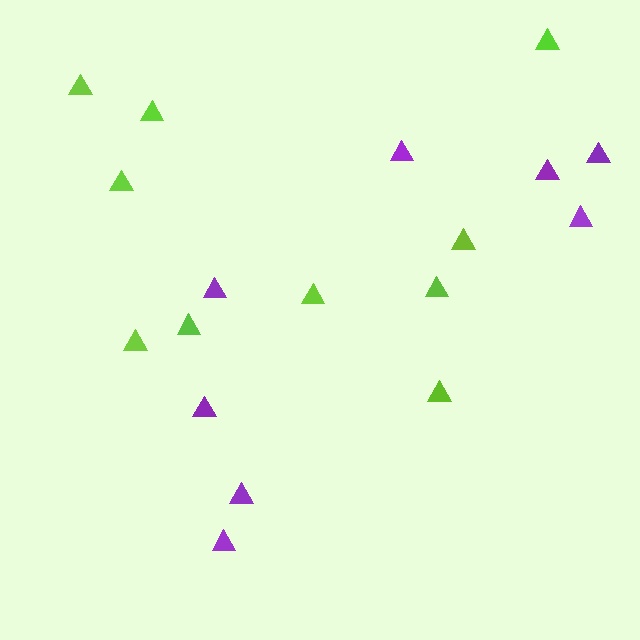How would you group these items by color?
There are 2 groups: one group of lime triangles (10) and one group of purple triangles (8).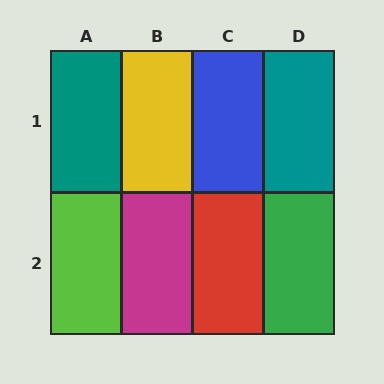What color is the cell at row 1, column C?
Blue.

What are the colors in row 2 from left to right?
Lime, magenta, red, green.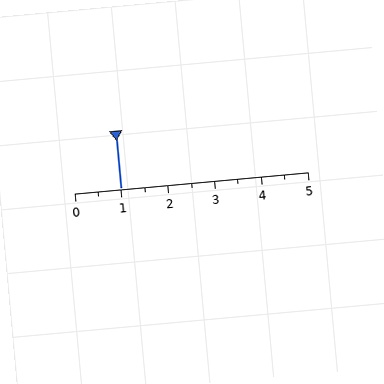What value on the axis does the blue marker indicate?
The marker indicates approximately 1.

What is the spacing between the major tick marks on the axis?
The major ticks are spaced 1 apart.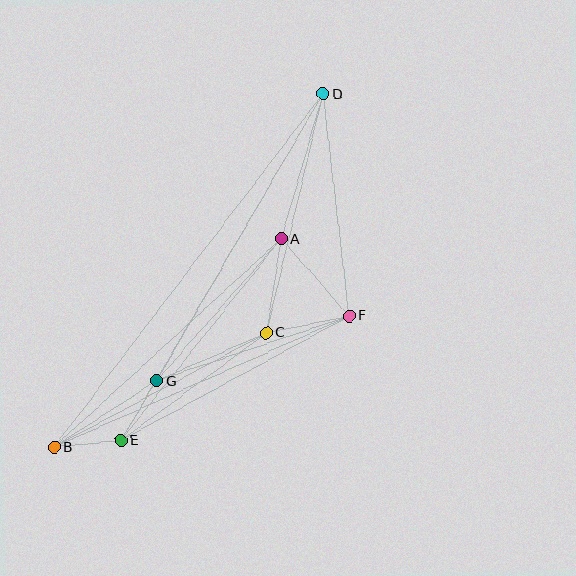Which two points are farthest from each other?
Points B and D are farthest from each other.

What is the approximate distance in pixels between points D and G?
The distance between D and G is approximately 332 pixels.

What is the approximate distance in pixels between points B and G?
The distance between B and G is approximately 122 pixels.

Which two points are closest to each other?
Points B and E are closest to each other.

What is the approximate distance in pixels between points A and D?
The distance between A and D is approximately 151 pixels.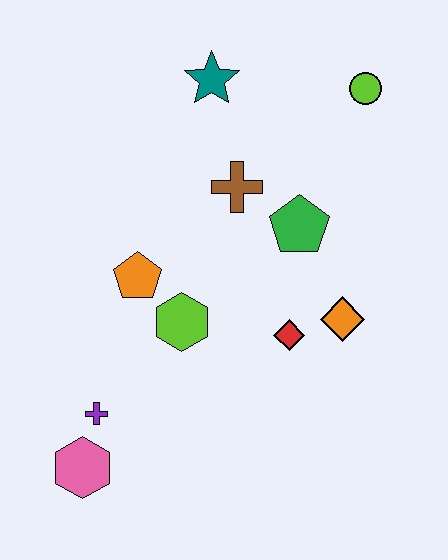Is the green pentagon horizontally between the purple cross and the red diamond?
No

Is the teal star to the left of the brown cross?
Yes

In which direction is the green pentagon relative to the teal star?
The green pentagon is below the teal star.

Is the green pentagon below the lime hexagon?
No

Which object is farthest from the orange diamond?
The pink hexagon is farthest from the orange diamond.